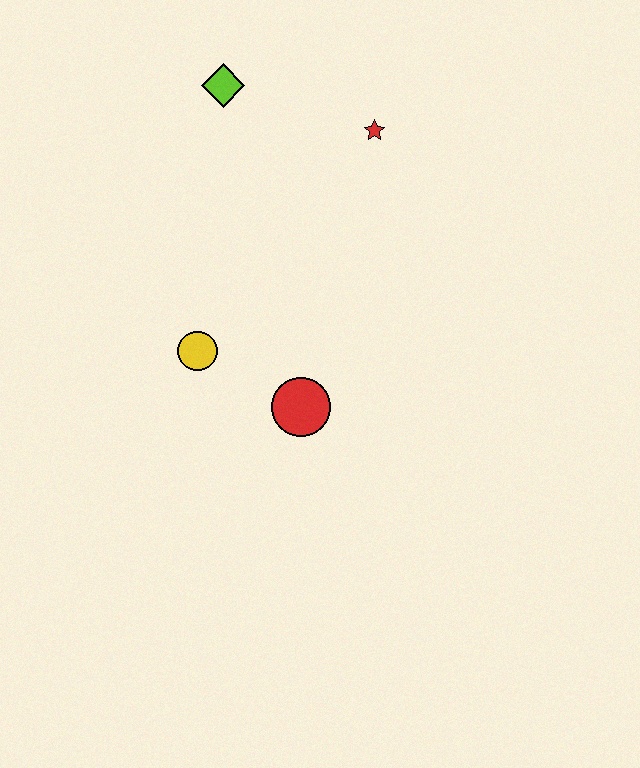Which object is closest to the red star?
The lime diamond is closest to the red star.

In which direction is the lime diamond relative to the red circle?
The lime diamond is above the red circle.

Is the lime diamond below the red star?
No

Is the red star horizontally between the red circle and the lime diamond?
No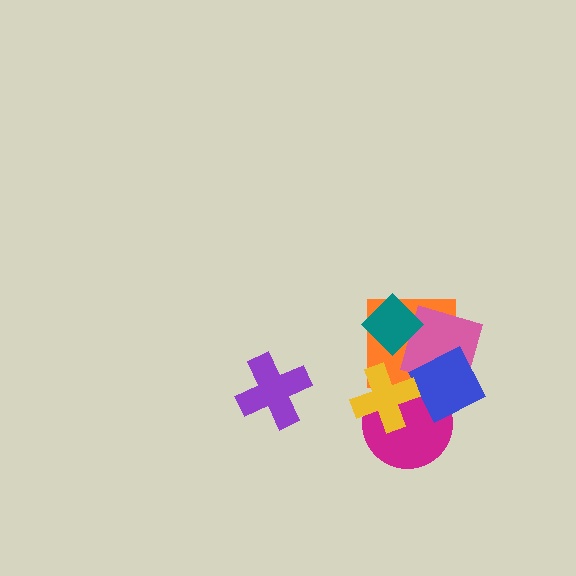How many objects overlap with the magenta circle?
2 objects overlap with the magenta circle.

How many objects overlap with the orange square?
4 objects overlap with the orange square.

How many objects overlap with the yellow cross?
3 objects overlap with the yellow cross.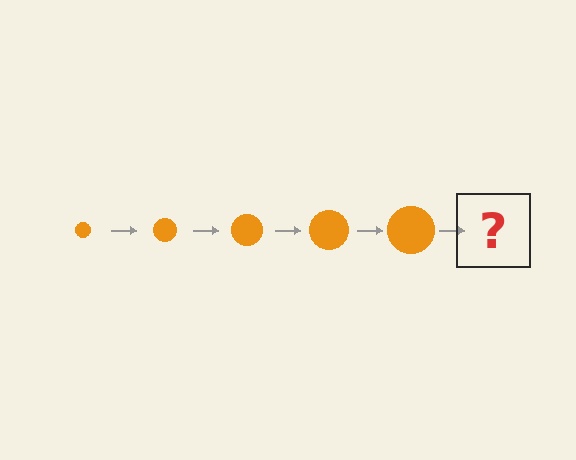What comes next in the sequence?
The next element should be an orange circle, larger than the previous one.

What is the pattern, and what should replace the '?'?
The pattern is that the circle gets progressively larger each step. The '?' should be an orange circle, larger than the previous one.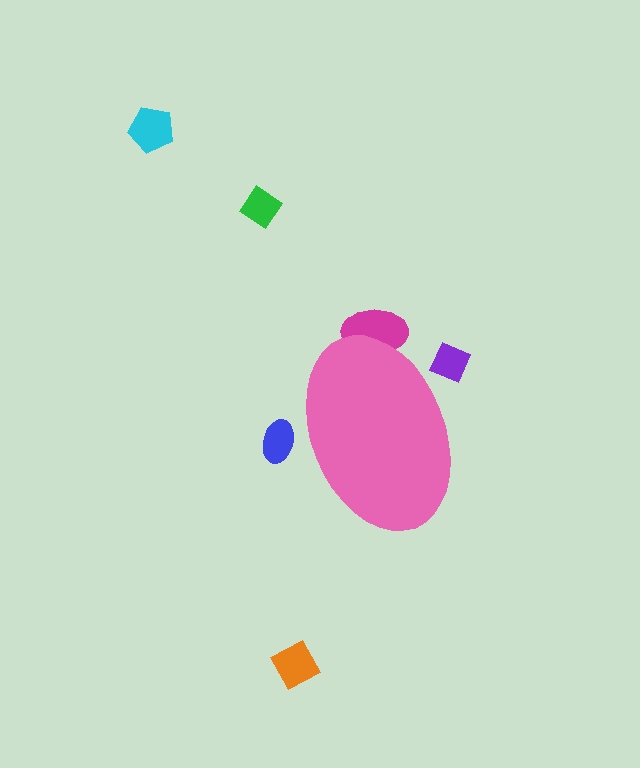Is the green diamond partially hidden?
No, the green diamond is fully visible.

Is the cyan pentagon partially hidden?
No, the cyan pentagon is fully visible.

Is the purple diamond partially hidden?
Yes, the purple diamond is partially hidden behind the pink ellipse.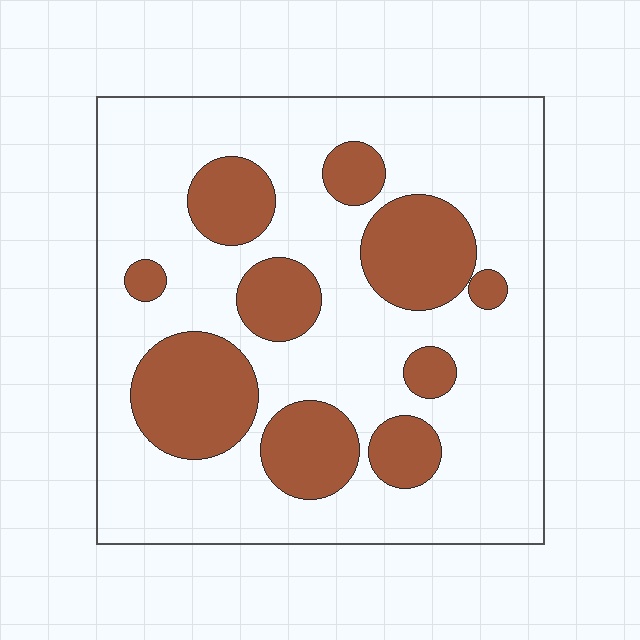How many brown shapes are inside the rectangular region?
10.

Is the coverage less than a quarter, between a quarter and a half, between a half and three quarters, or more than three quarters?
Between a quarter and a half.